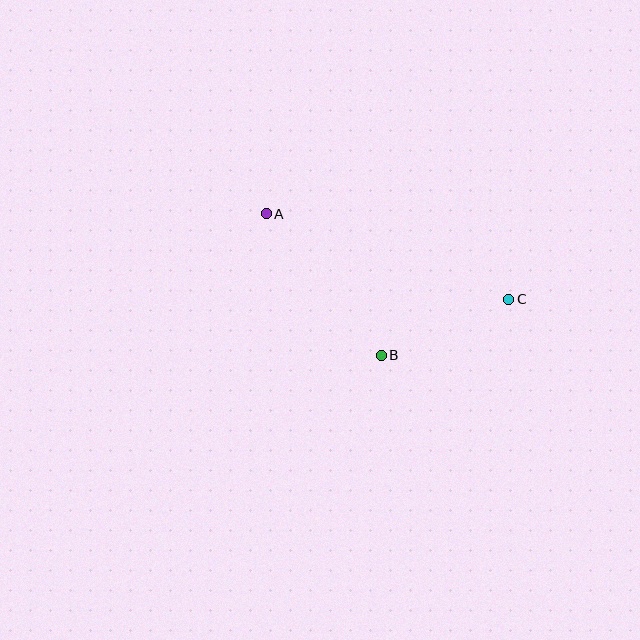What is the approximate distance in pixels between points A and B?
The distance between A and B is approximately 182 pixels.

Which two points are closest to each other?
Points B and C are closest to each other.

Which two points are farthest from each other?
Points A and C are farthest from each other.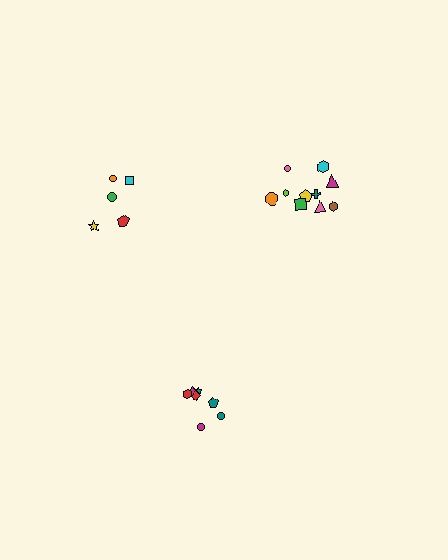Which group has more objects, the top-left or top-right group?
The top-right group.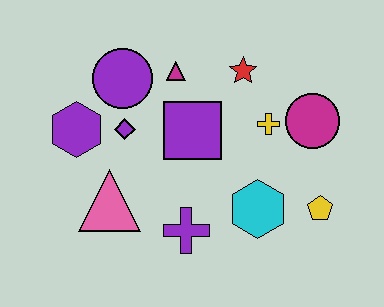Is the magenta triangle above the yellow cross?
Yes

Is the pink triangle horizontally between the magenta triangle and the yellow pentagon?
No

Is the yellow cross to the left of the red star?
No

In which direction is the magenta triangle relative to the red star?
The magenta triangle is to the left of the red star.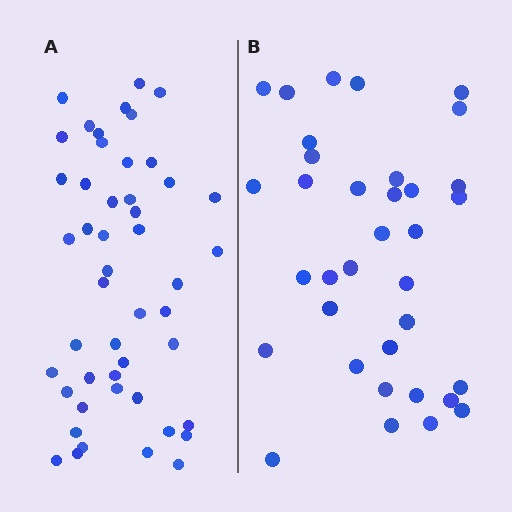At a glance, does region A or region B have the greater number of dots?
Region A (the left region) has more dots.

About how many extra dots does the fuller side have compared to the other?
Region A has approximately 15 more dots than region B.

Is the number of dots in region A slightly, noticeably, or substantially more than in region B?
Region A has noticeably more, but not dramatically so. The ratio is roughly 1.4 to 1.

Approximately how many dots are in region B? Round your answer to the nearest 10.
About 40 dots. (The exact count is 35, which rounds to 40.)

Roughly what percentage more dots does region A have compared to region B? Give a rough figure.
About 35% more.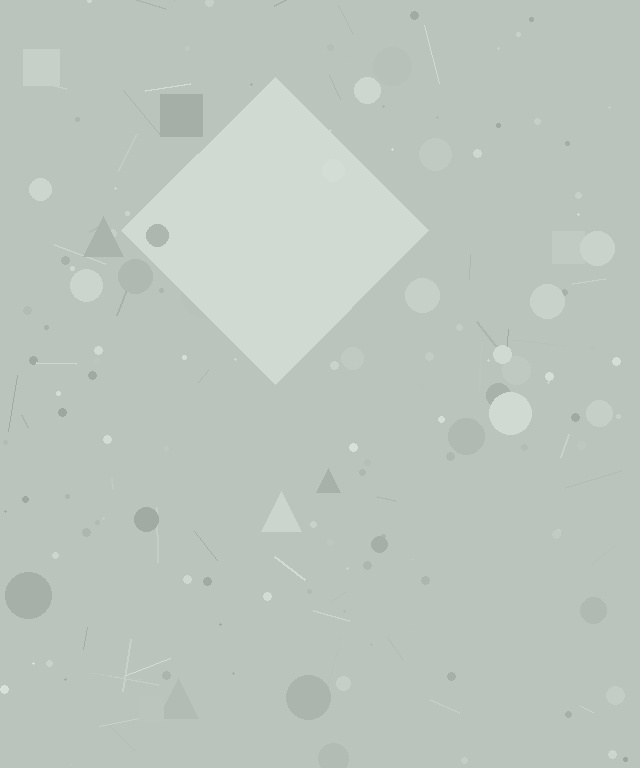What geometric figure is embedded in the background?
A diamond is embedded in the background.